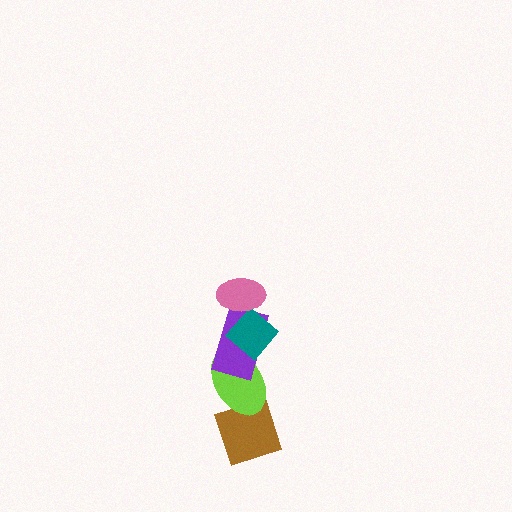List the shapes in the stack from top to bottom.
From top to bottom: the pink ellipse, the teal diamond, the purple rectangle, the lime ellipse, the brown diamond.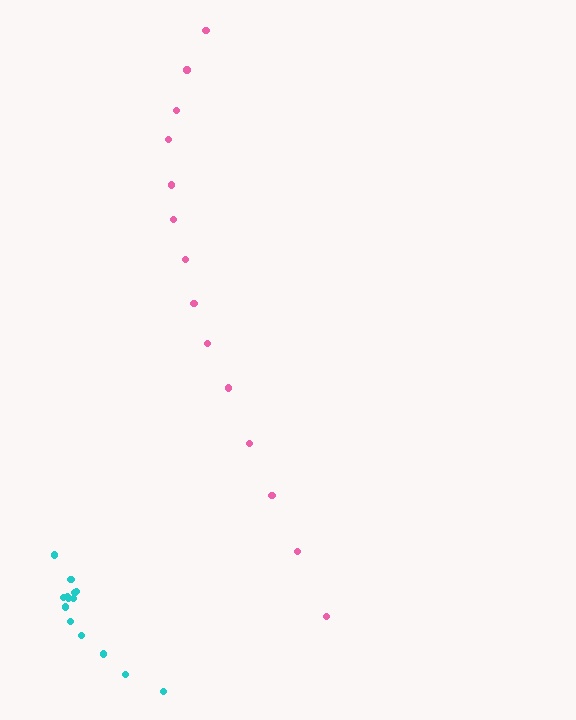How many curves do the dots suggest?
There are 2 distinct paths.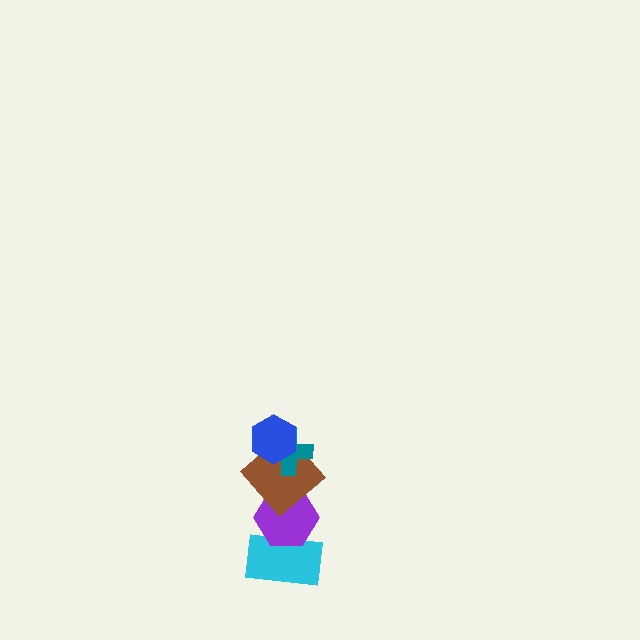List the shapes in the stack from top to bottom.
From top to bottom: the blue hexagon, the teal cross, the brown diamond, the purple hexagon, the cyan rectangle.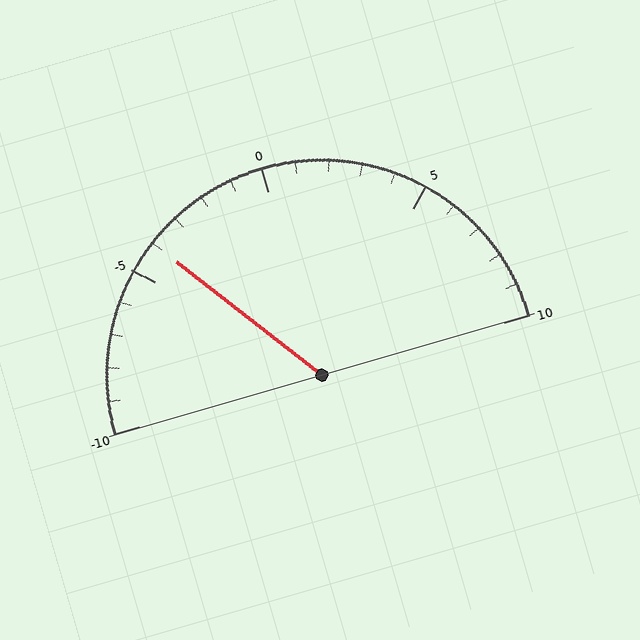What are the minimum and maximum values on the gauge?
The gauge ranges from -10 to 10.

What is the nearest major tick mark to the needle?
The nearest major tick mark is -5.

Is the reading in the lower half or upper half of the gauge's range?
The reading is in the lower half of the range (-10 to 10).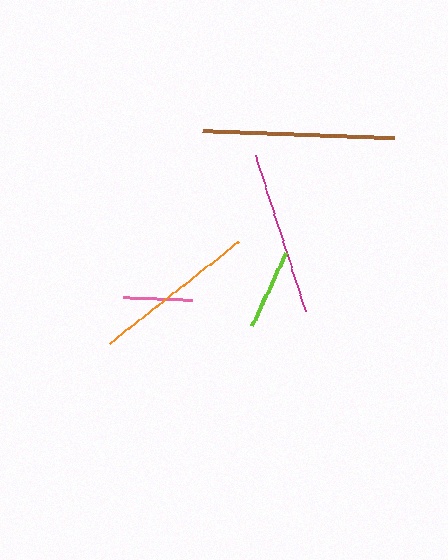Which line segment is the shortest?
The pink line is the shortest at approximately 70 pixels.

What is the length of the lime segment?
The lime segment is approximately 80 pixels long.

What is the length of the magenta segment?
The magenta segment is approximately 164 pixels long.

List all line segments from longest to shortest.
From longest to shortest: brown, orange, magenta, lime, pink.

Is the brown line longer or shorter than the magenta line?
The brown line is longer than the magenta line.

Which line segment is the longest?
The brown line is the longest at approximately 193 pixels.